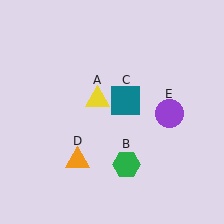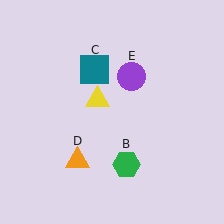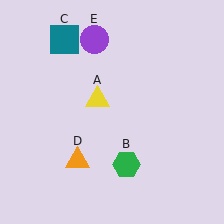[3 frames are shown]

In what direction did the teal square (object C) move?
The teal square (object C) moved up and to the left.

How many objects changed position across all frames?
2 objects changed position: teal square (object C), purple circle (object E).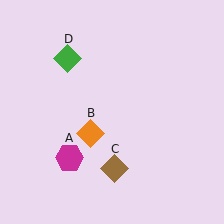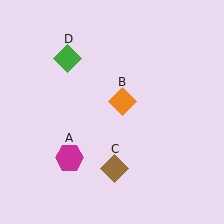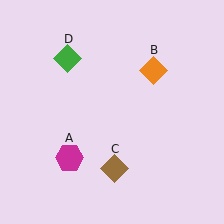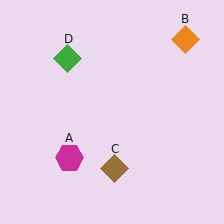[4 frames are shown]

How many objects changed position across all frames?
1 object changed position: orange diamond (object B).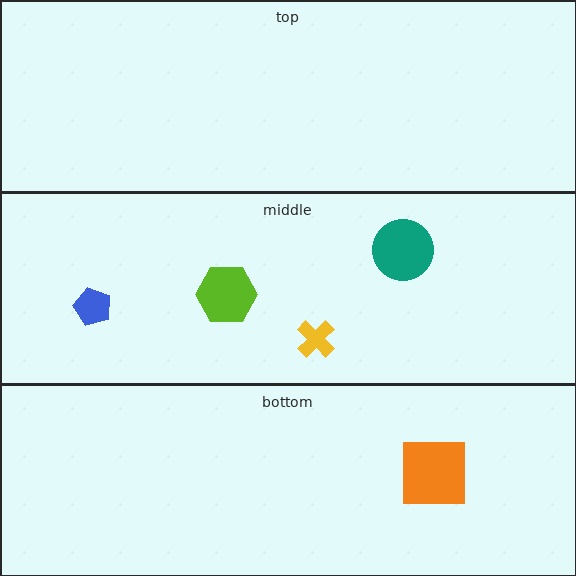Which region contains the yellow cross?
The middle region.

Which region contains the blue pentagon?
The middle region.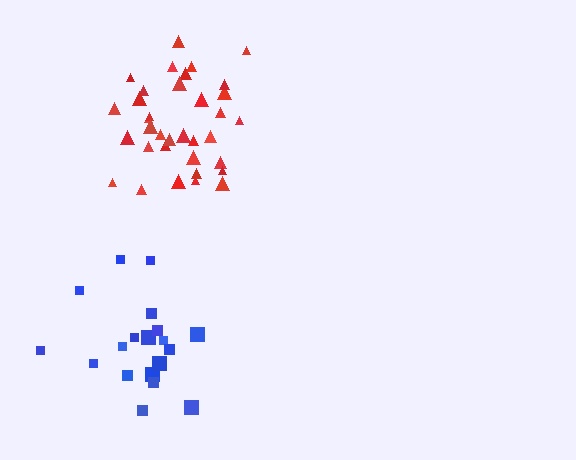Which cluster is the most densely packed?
Red.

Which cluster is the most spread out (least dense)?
Blue.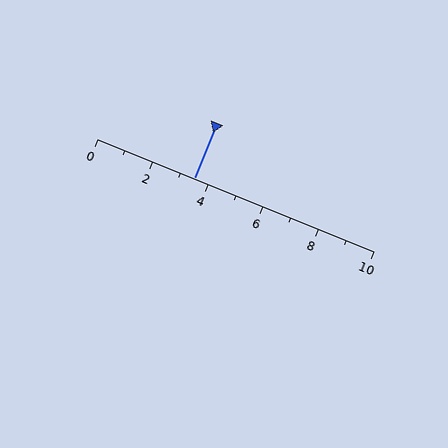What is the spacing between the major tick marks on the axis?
The major ticks are spaced 2 apart.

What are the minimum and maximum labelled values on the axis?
The axis runs from 0 to 10.